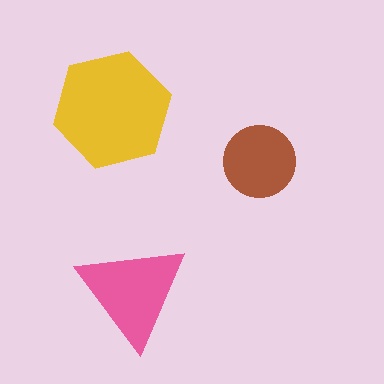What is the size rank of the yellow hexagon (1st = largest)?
1st.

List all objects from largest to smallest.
The yellow hexagon, the pink triangle, the brown circle.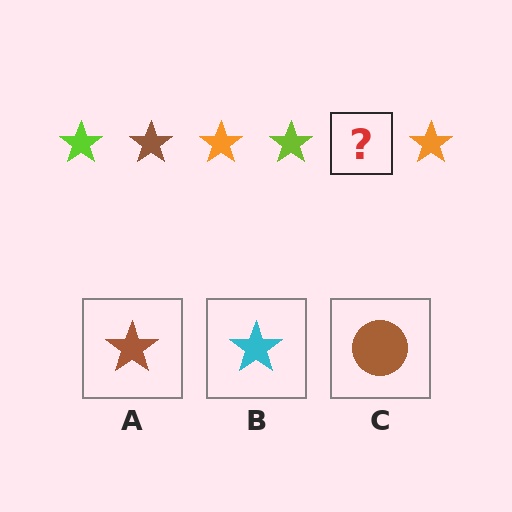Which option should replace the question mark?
Option A.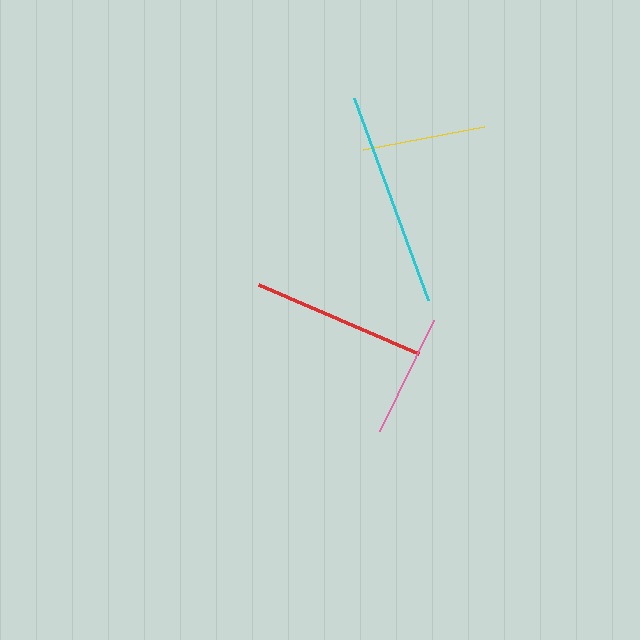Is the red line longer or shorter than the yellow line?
The red line is longer than the yellow line.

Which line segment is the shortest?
The yellow line is the shortest at approximately 123 pixels.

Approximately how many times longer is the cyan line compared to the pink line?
The cyan line is approximately 1.7 times the length of the pink line.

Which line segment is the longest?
The cyan line is the longest at approximately 216 pixels.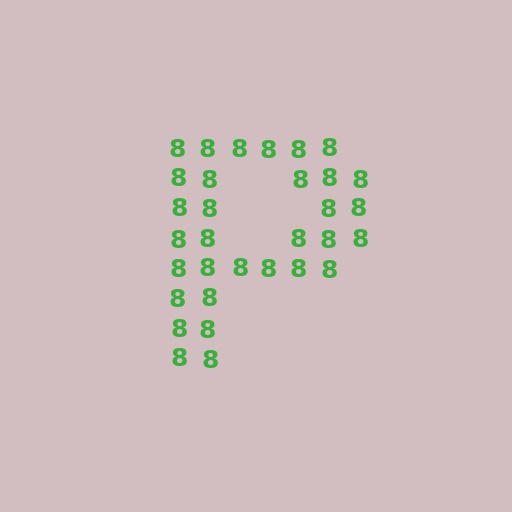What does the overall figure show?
The overall figure shows the letter P.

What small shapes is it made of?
It is made of small digit 8's.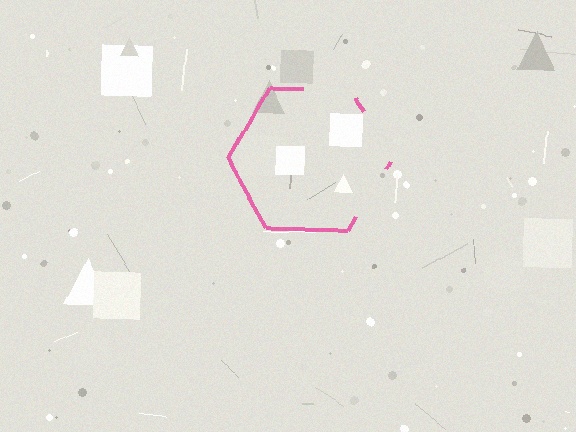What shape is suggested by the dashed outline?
The dashed outline suggests a hexagon.